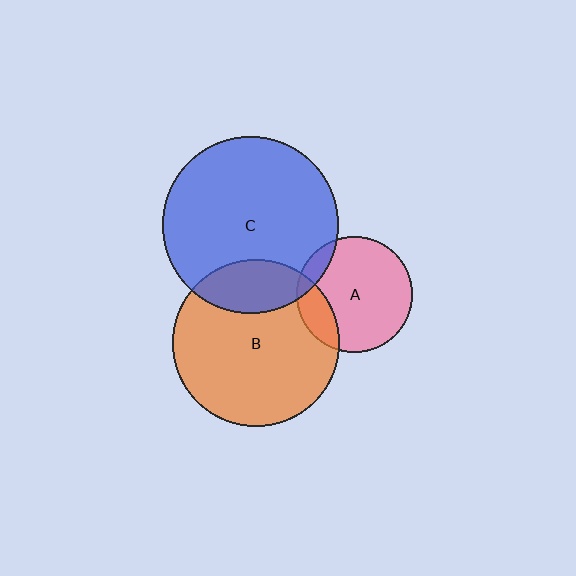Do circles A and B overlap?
Yes.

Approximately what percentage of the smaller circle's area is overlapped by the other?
Approximately 20%.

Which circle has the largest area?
Circle C (blue).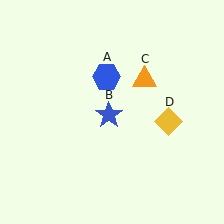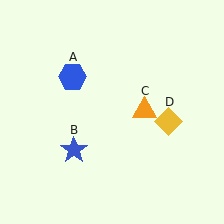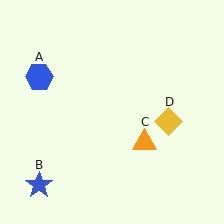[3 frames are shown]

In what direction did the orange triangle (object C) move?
The orange triangle (object C) moved down.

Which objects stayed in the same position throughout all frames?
Yellow diamond (object D) remained stationary.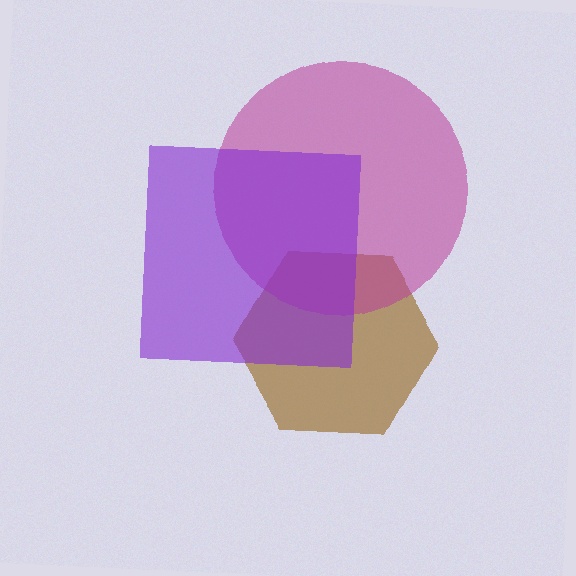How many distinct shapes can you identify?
There are 3 distinct shapes: a brown hexagon, a magenta circle, a purple square.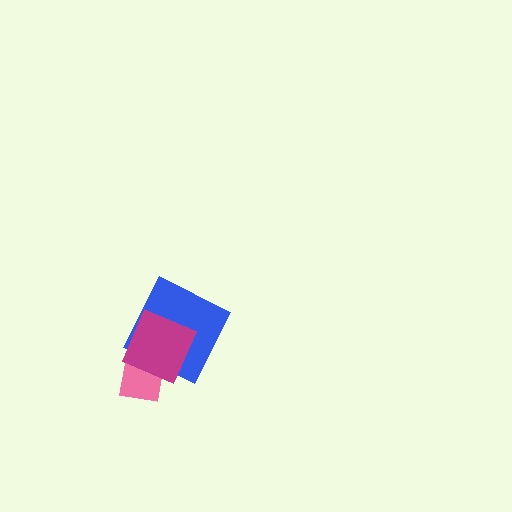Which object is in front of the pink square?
The magenta diamond is in front of the pink square.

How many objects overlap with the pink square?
1 object overlaps with the pink square.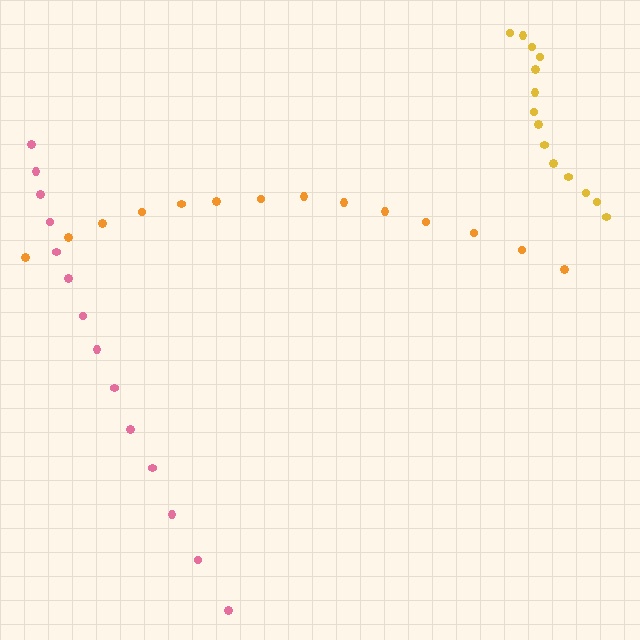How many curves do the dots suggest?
There are 3 distinct paths.